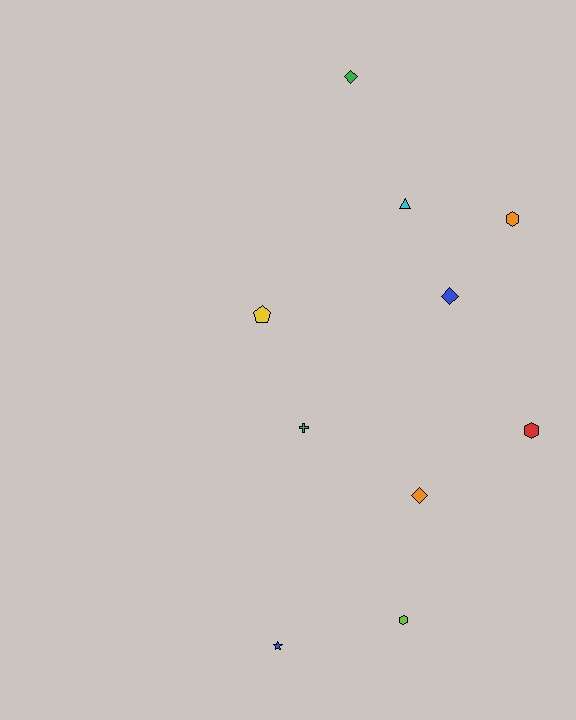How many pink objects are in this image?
There are no pink objects.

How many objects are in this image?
There are 10 objects.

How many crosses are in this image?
There is 1 cross.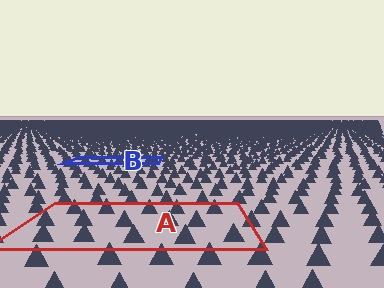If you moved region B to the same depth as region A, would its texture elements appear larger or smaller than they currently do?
They would appear larger. At a closer depth, the same texture elements are projected at a bigger on-screen size.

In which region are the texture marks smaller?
The texture marks are smaller in region B, because it is farther away.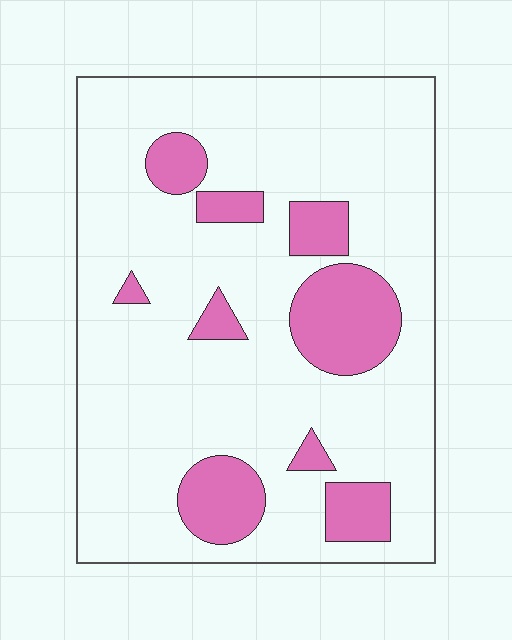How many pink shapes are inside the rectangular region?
9.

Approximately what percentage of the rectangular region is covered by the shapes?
Approximately 20%.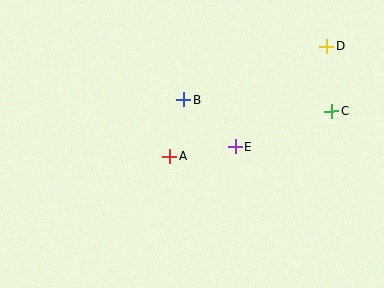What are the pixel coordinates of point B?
Point B is at (183, 100).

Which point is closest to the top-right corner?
Point D is closest to the top-right corner.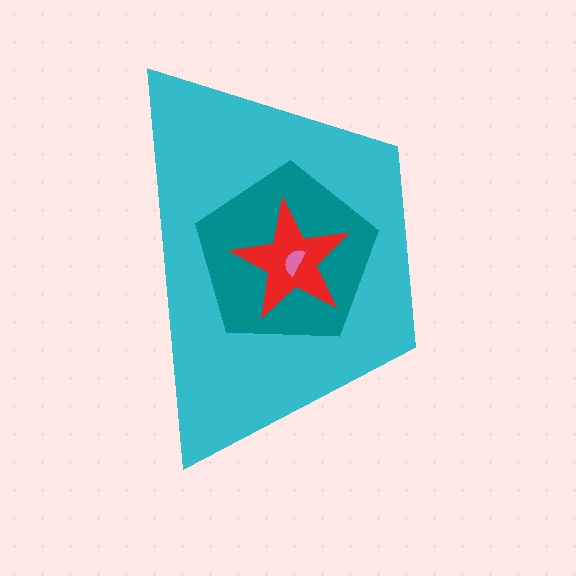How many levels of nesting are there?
4.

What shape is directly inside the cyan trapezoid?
The teal pentagon.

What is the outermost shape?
The cyan trapezoid.